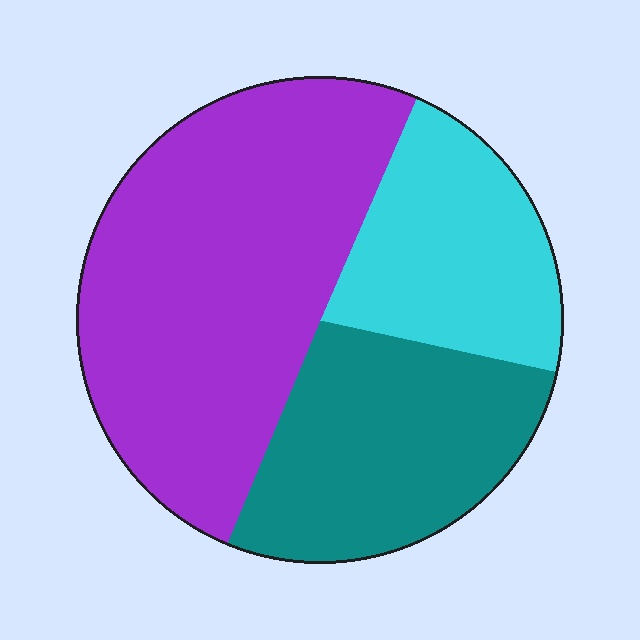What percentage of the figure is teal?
Teal takes up about one quarter (1/4) of the figure.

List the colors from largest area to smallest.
From largest to smallest: purple, teal, cyan.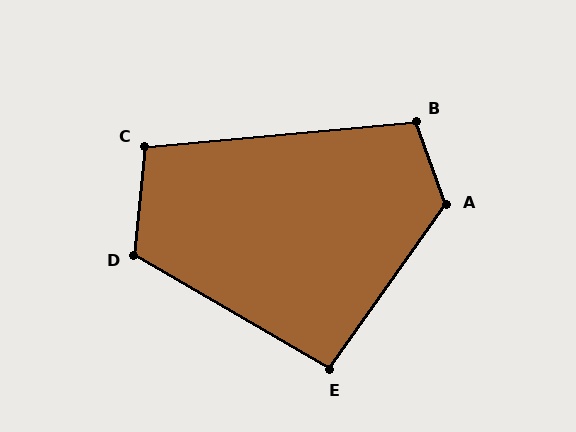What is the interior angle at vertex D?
Approximately 114 degrees (obtuse).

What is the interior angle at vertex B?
Approximately 105 degrees (obtuse).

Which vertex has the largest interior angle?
A, at approximately 124 degrees.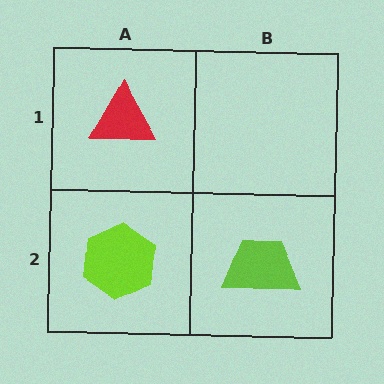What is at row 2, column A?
A lime hexagon.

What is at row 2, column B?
A lime trapezoid.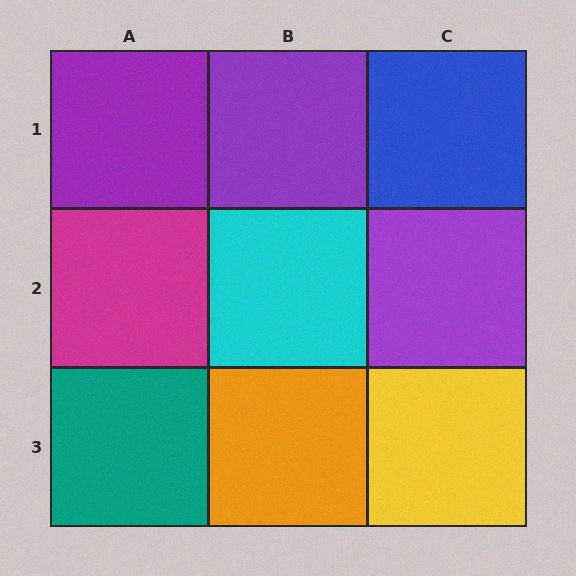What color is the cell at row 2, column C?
Purple.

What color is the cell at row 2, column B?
Cyan.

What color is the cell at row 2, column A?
Magenta.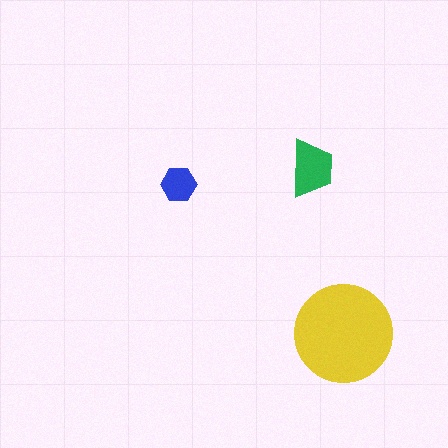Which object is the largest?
The yellow circle.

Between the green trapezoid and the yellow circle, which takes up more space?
The yellow circle.